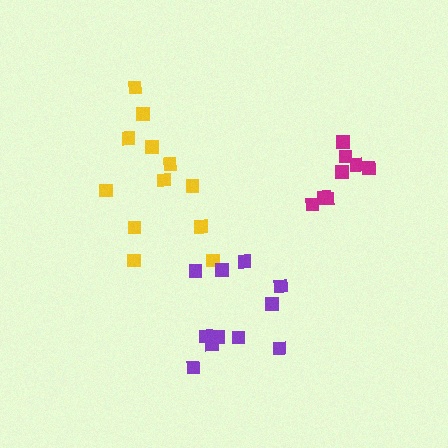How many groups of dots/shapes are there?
There are 3 groups.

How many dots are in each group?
Group 1: 12 dots, Group 2: 8 dots, Group 3: 11 dots (31 total).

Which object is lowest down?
The purple cluster is bottommost.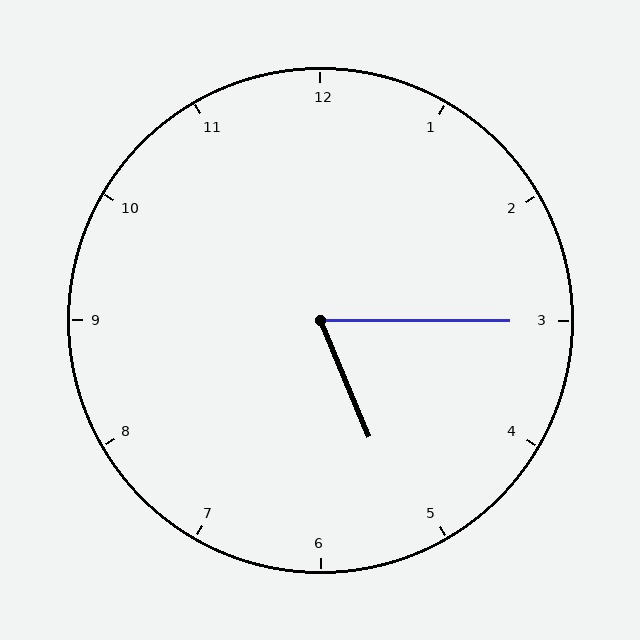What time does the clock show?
5:15.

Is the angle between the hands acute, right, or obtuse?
It is acute.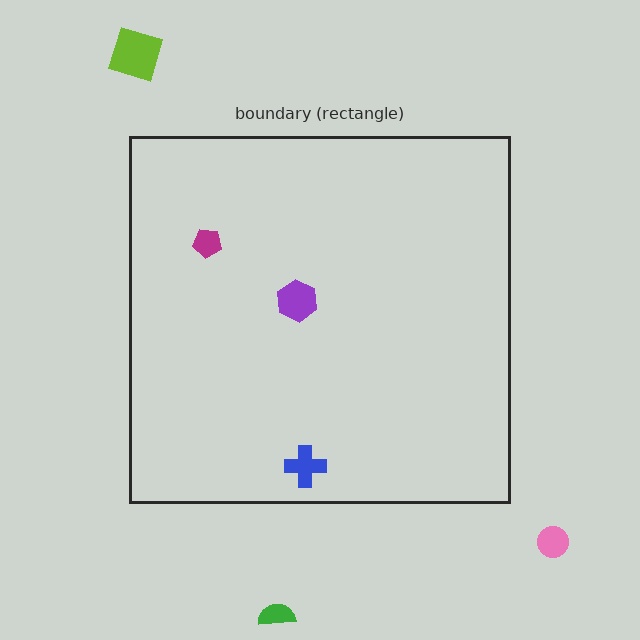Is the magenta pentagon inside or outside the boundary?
Inside.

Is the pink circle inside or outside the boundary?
Outside.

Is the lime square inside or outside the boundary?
Outside.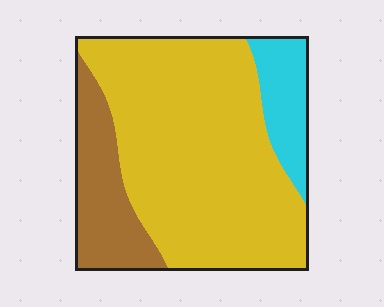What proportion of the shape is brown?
Brown takes up about one fifth (1/5) of the shape.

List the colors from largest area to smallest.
From largest to smallest: yellow, brown, cyan.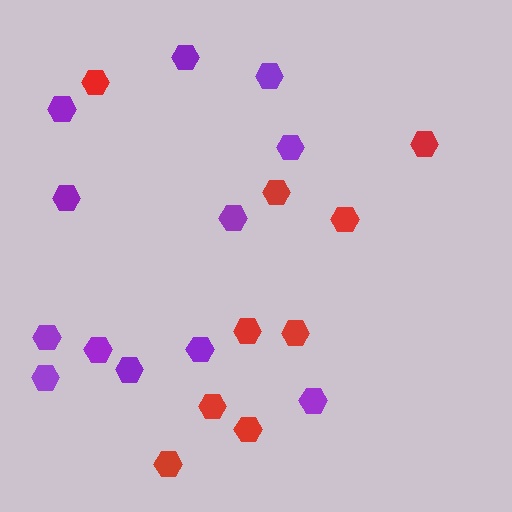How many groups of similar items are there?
There are 2 groups: one group of red hexagons (9) and one group of purple hexagons (12).